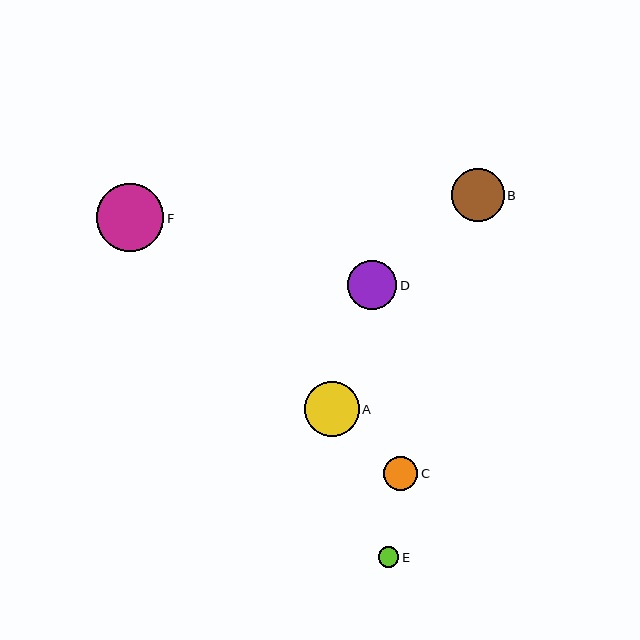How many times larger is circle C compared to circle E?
Circle C is approximately 1.6 times the size of circle E.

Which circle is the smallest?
Circle E is the smallest with a size of approximately 21 pixels.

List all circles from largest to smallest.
From largest to smallest: F, A, B, D, C, E.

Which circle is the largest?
Circle F is the largest with a size of approximately 67 pixels.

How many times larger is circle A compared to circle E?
Circle A is approximately 2.6 times the size of circle E.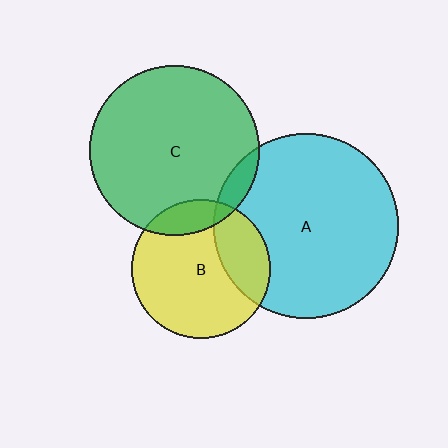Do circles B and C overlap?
Yes.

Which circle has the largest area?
Circle A (cyan).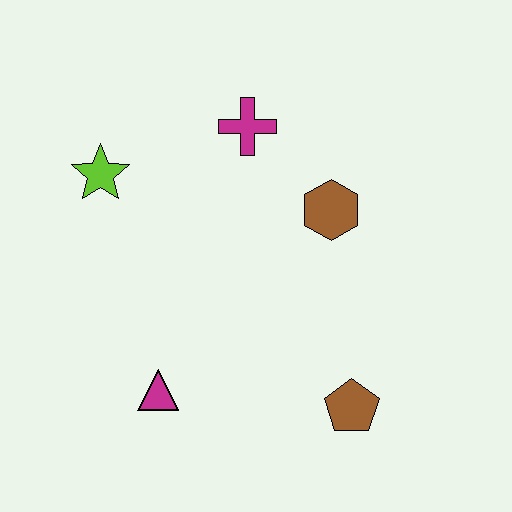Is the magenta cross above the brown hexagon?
Yes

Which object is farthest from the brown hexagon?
The magenta triangle is farthest from the brown hexagon.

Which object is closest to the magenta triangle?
The brown pentagon is closest to the magenta triangle.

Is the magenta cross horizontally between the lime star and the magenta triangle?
No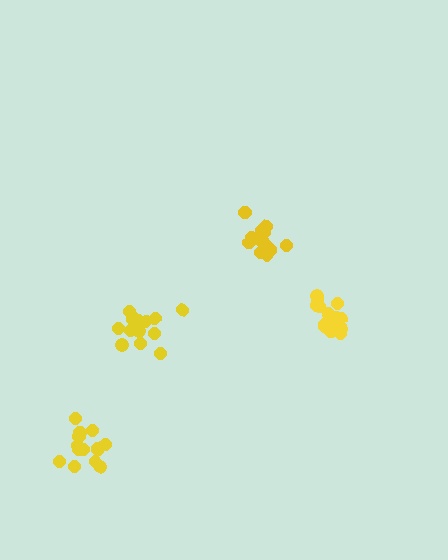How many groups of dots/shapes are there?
There are 4 groups.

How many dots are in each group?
Group 1: 15 dots, Group 2: 14 dots, Group 3: 13 dots, Group 4: 13 dots (55 total).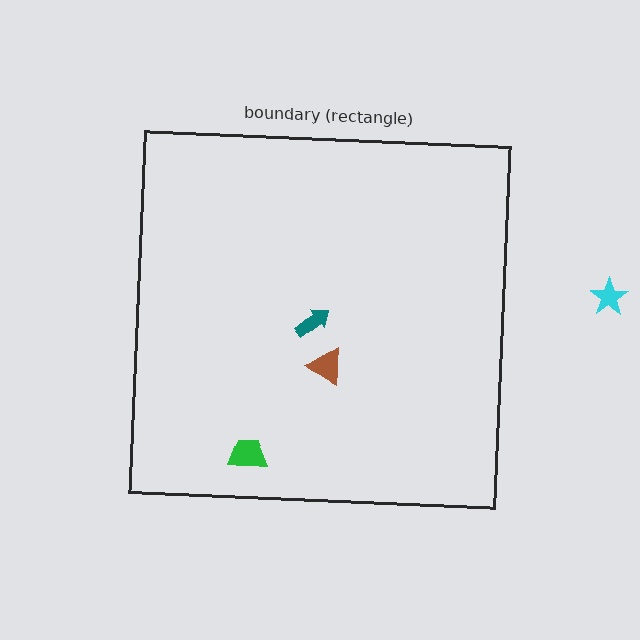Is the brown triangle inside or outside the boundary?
Inside.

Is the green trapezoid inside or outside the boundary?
Inside.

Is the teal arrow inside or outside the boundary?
Inside.